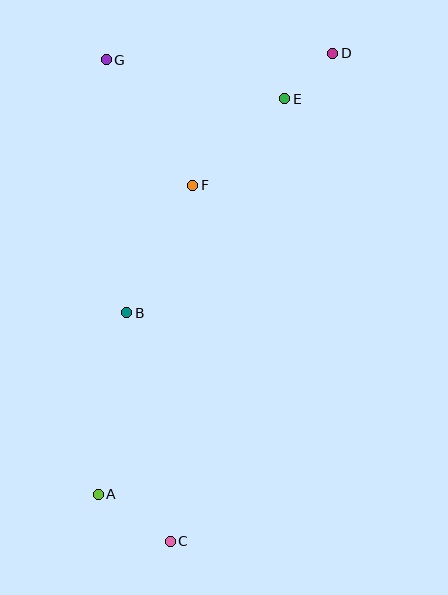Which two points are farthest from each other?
Points C and D are farthest from each other.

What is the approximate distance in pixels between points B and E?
The distance between B and E is approximately 266 pixels.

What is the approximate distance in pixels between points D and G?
The distance between D and G is approximately 226 pixels.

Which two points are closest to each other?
Points D and E are closest to each other.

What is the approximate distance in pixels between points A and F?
The distance between A and F is approximately 324 pixels.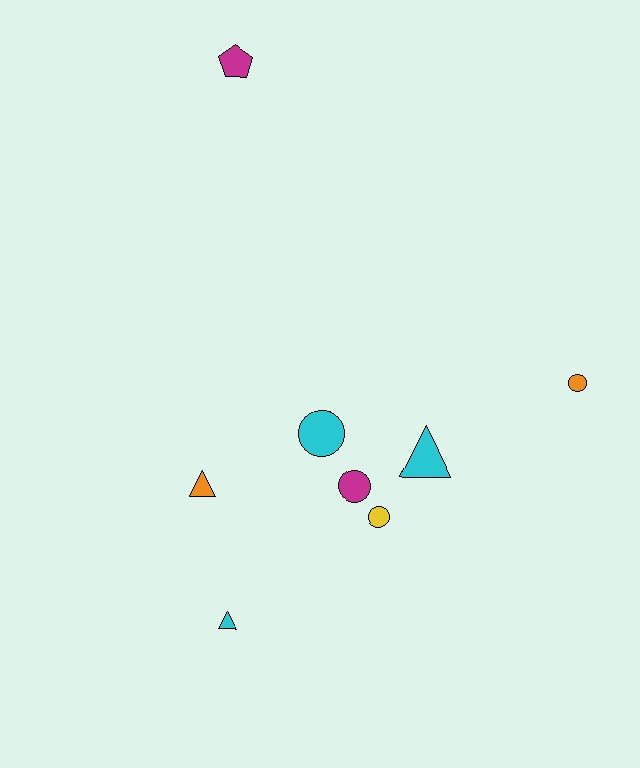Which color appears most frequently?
Cyan, with 3 objects.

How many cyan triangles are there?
There are 2 cyan triangles.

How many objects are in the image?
There are 8 objects.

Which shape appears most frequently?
Circle, with 4 objects.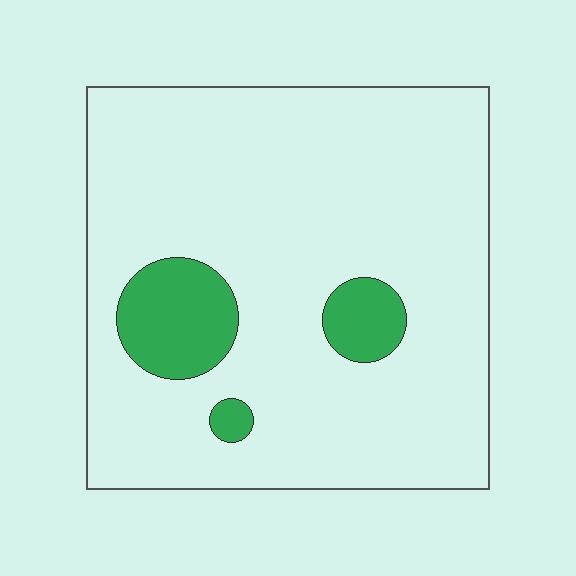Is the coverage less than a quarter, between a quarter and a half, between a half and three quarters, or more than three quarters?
Less than a quarter.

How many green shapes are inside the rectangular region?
3.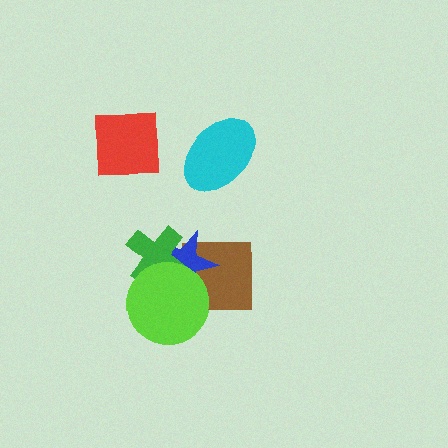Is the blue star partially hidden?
Yes, it is partially covered by another shape.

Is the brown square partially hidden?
Yes, it is partially covered by another shape.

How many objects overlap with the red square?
0 objects overlap with the red square.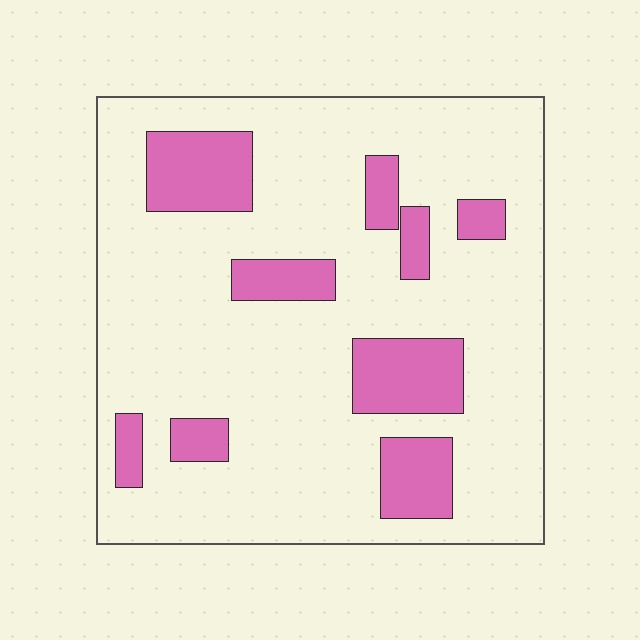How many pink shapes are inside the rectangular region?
9.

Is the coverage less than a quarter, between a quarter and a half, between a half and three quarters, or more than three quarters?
Less than a quarter.